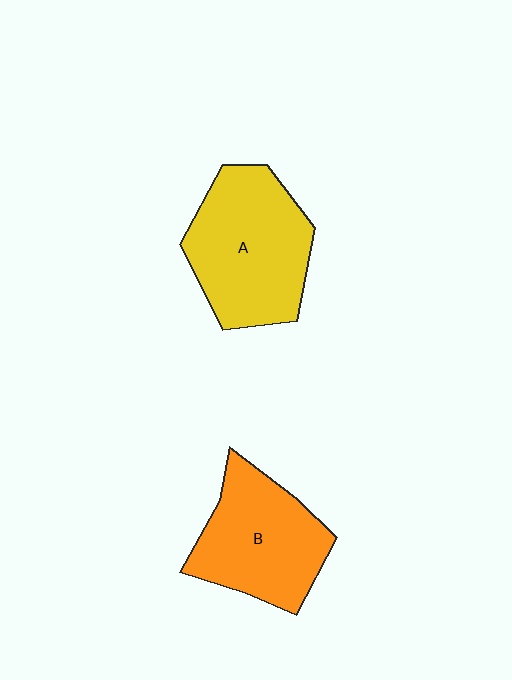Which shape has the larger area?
Shape A (yellow).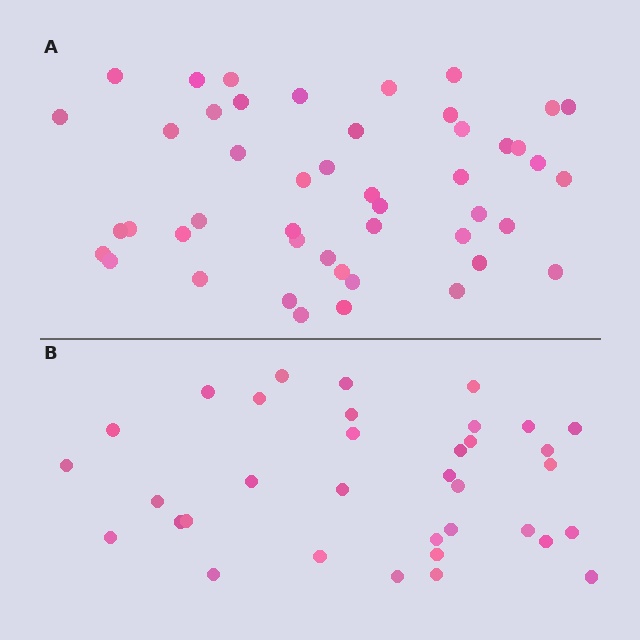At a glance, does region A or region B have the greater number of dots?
Region A (the top region) has more dots.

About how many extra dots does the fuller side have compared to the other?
Region A has roughly 12 or so more dots than region B.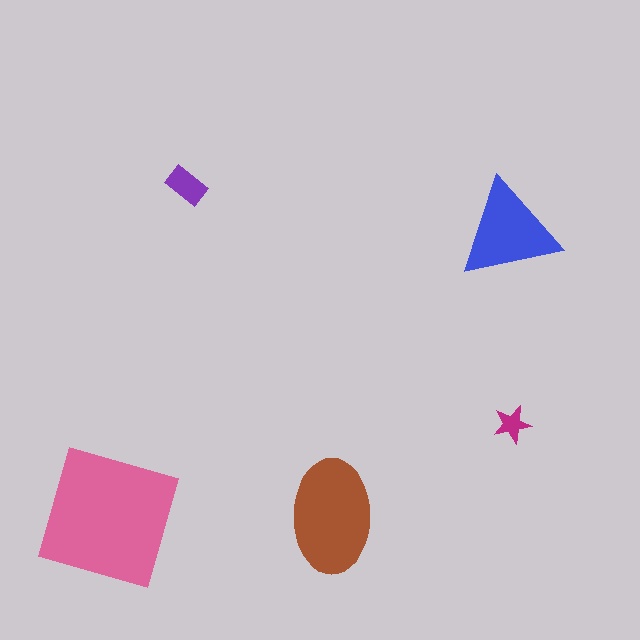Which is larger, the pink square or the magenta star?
The pink square.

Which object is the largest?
The pink square.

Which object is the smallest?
The magenta star.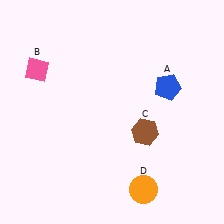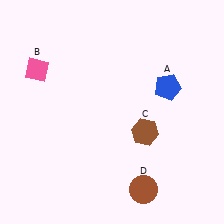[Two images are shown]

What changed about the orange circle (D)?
In Image 1, D is orange. In Image 2, it changed to brown.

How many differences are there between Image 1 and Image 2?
There is 1 difference between the two images.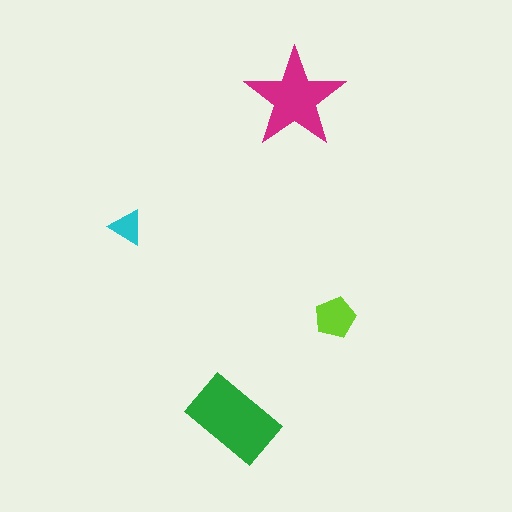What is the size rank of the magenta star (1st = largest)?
2nd.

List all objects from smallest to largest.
The cyan triangle, the lime pentagon, the magenta star, the green rectangle.